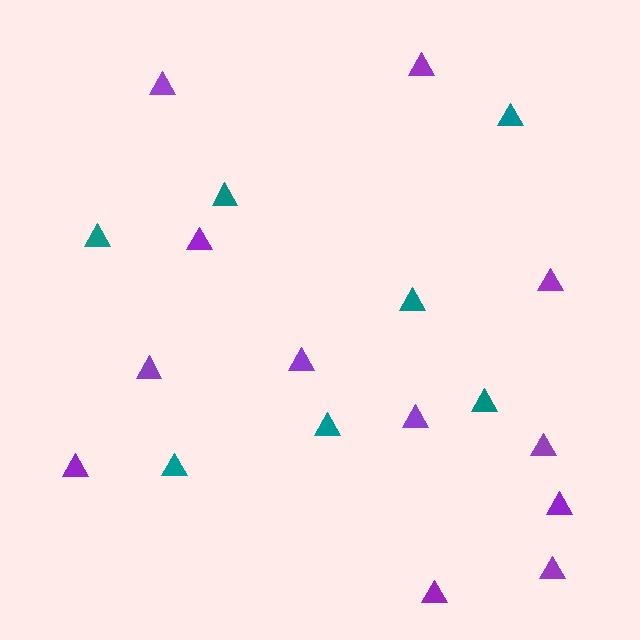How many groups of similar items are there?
There are 2 groups: one group of teal triangles (7) and one group of purple triangles (12).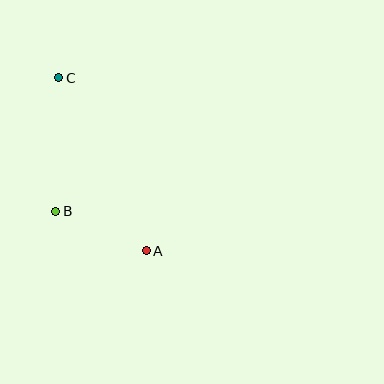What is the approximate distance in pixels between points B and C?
The distance between B and C is approximately 134 pixels.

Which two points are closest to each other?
Points A and B are closest to each other.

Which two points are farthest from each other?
Points A and C are farthest from each other.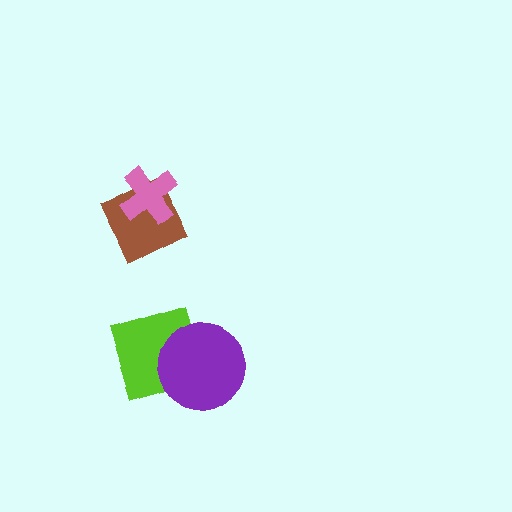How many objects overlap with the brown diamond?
1 object overlaps with the brown diamond.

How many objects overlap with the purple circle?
1 object overlaps with the purple circle.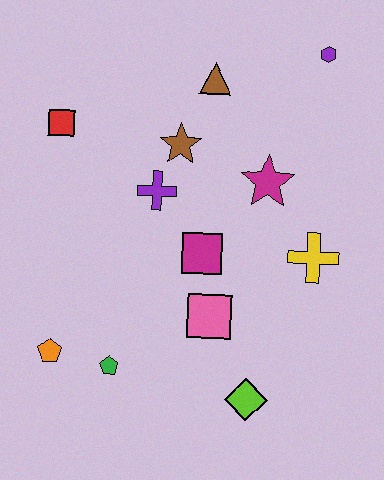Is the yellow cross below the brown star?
Yes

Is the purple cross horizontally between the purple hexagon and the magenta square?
No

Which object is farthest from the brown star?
The lime diamond is farthest from the brown star.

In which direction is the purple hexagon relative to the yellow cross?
The purple hexagon is above the yellow cross.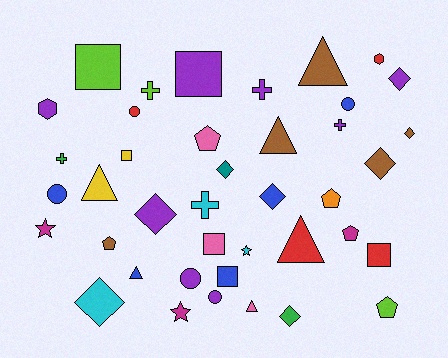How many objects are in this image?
There are 40 objects.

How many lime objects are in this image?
There are 3 lime objects.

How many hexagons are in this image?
There are 2 hexagons.